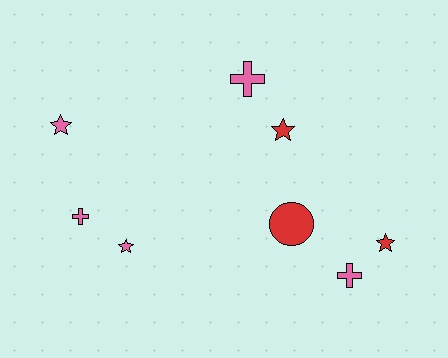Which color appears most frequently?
Pink, with 5 objects.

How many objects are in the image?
There are 8 objects.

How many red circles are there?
There is 1 red circle.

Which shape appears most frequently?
Star, with 4 objects.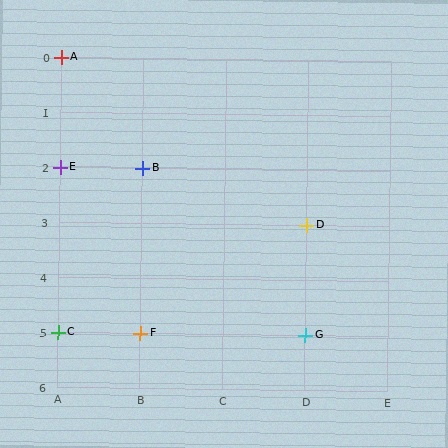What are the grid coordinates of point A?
Point A is at grid coordinates (A, 0).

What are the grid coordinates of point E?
Point E is at grid coordinates (A, 2).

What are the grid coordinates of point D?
Point D is at grid coordinates (D, 3).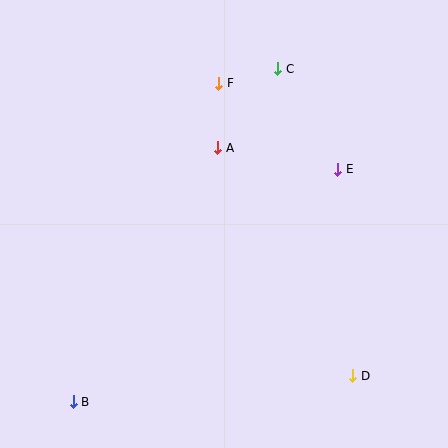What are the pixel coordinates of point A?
Point A is at (218, 148).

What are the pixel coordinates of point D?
Point D is at (353, 376).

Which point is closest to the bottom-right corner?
Point D is closest to the bottom-right corner.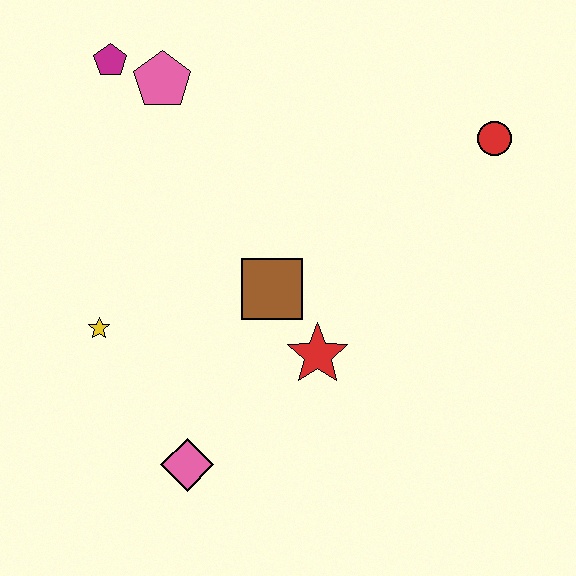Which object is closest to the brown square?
The red star is closest to the brown square.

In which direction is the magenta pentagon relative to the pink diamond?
The magenta pentagon is above the pink diamond.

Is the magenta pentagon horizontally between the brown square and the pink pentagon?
No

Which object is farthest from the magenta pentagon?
The pink diamond is farthest from the magenta pentagon.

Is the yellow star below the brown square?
Yes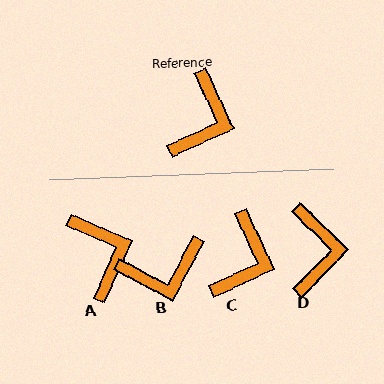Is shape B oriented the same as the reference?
No, it is off by about 52 degrees.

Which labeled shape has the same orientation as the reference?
C.